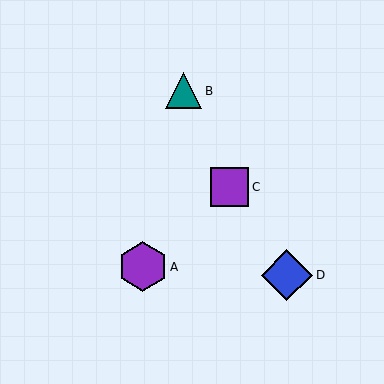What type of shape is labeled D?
Shape D is a blue diamond.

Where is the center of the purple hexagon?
The center of the purple hexagon is at (143, 267).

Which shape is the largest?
The blue diamond (labeled D) is the largest.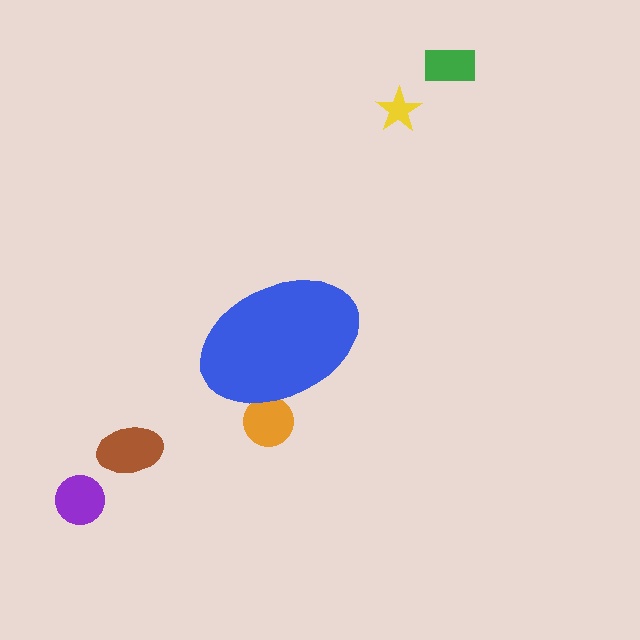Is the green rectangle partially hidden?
No, the green rectangle is fully visible.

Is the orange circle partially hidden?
Yes, the orange circle is partially hidden behind the blue ellipse.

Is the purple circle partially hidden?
No, the purple circle is fully visible.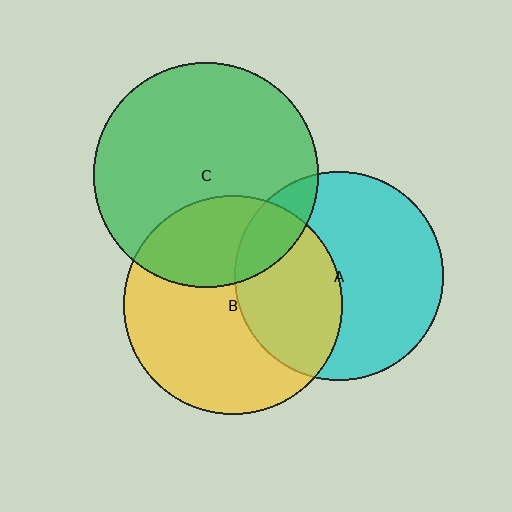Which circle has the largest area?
Circle C (green).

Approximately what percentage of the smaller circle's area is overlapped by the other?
Approximately 30%.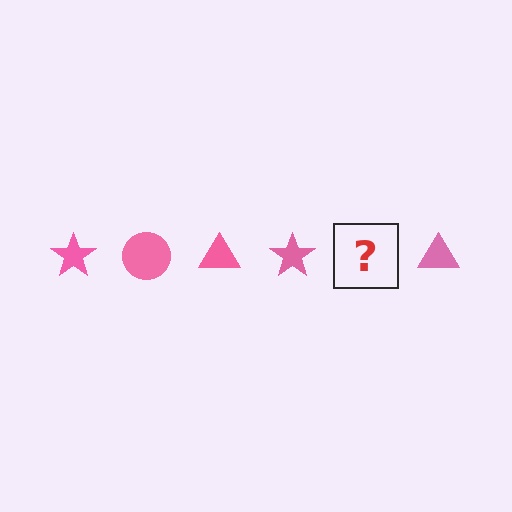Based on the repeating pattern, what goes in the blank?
The blank should be a pink circle.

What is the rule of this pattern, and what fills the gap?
The rule is that the pattern cycles through star, circle, triangle shapes in pink. The gap should be filled with a pink circle.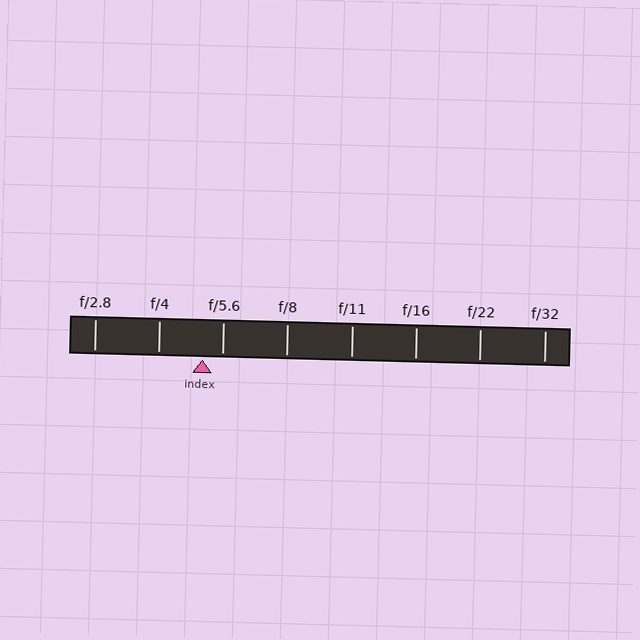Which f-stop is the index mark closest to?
The index mark is closest to f/5.6.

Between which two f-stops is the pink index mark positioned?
The index mark is between f/4 and f/5.6.